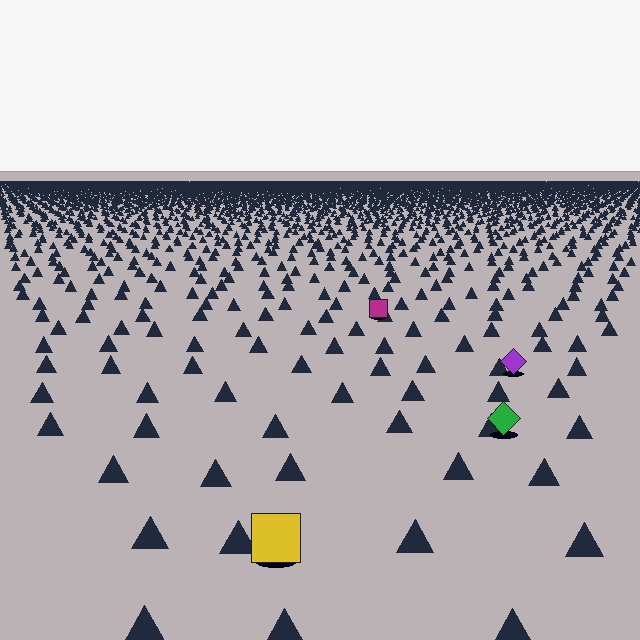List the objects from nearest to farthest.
From nearest to farthest: the yellow square, the green diamond, the purple diamond, the magenta square.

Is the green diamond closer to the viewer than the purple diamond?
Yes. The green diamond is closer — you can tell from the texture gradient: the ground texture is coarser near it.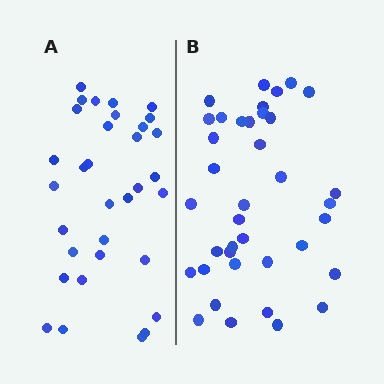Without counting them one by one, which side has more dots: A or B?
Region B (the right region) has more dots.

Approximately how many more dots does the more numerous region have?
Region B has about 5 more dots than region A.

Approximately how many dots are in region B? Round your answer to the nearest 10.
About 40 dots. (The exact count is 38, which rounds to 40.)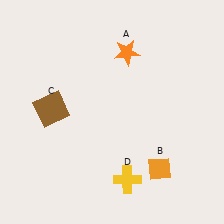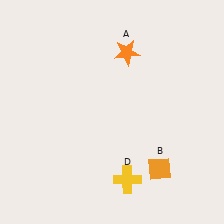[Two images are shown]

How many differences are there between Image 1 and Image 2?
There is 1 difference between the two images.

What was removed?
The brown square (C) was removed in Image 2.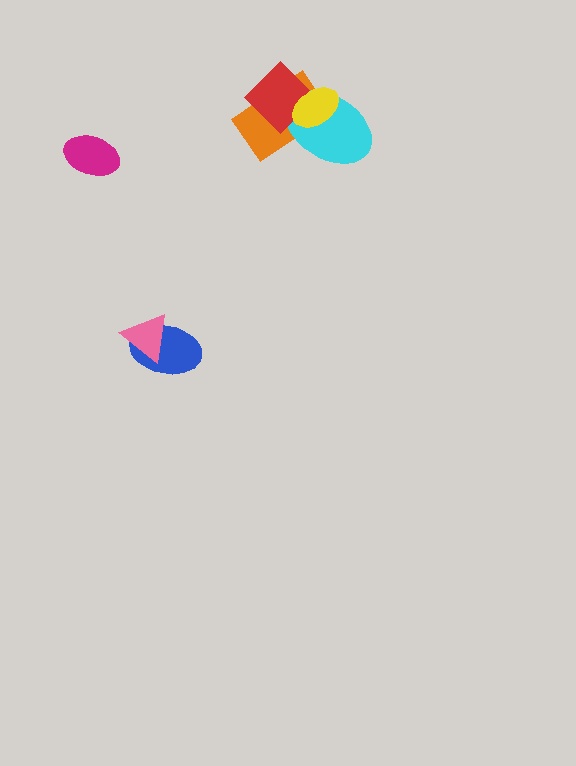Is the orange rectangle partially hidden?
Yes, it is partially covered by another shape.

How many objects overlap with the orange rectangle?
3 objects overlap with the orange rectangle.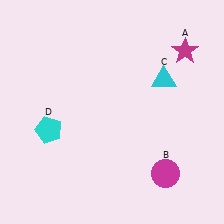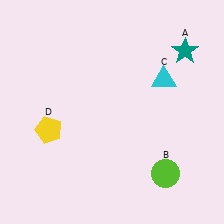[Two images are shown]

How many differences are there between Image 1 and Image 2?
There are 3 differences between the two images.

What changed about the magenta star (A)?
In Image 1, A is magenta. In Image 2, it changed to teal.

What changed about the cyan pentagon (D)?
In Image 1, D is cyan. In Image 2, it changed to yellow.